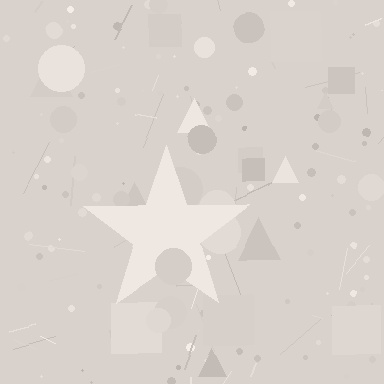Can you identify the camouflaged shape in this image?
The camouflaged shape is a star.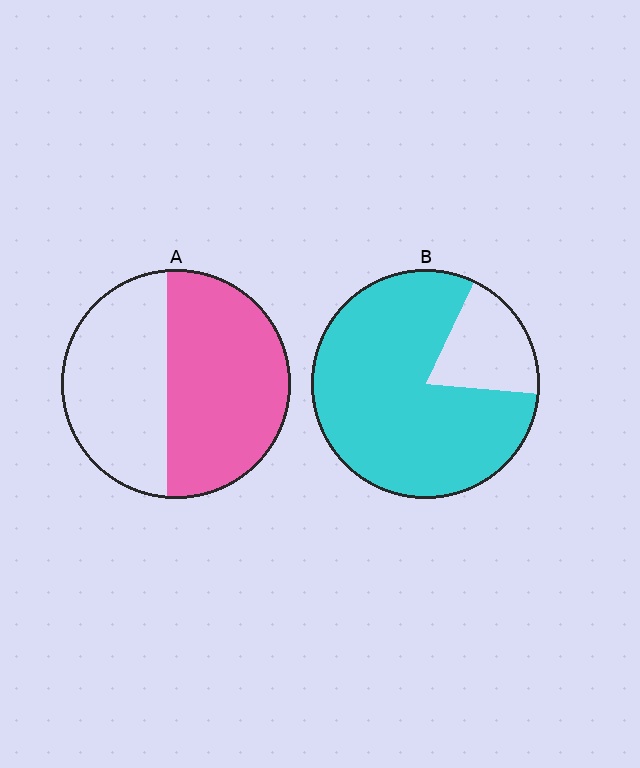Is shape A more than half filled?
Yes.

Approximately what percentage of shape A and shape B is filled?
A is approximately 55% and B is approximately 80%.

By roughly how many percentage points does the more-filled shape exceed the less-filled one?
By roughly 25 percentage points (B over A).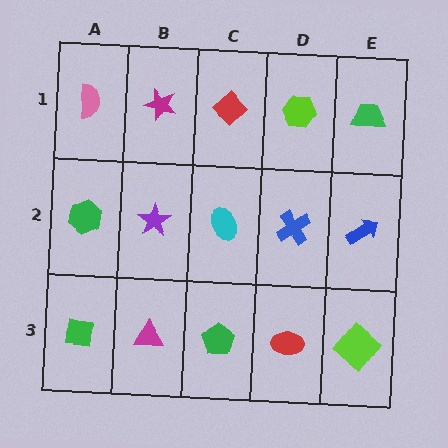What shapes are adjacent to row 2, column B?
A magenta star (row 1, column B), a magenta triangle (row 3, column B), a green hexagon (row 2, column A), a cyan ellipse (row 2, column C).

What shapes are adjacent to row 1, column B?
A purple star (row 2, column B), a pink semicircle (row 1, column A), a red diamond (row 1, column C).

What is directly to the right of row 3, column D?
A lime diamond.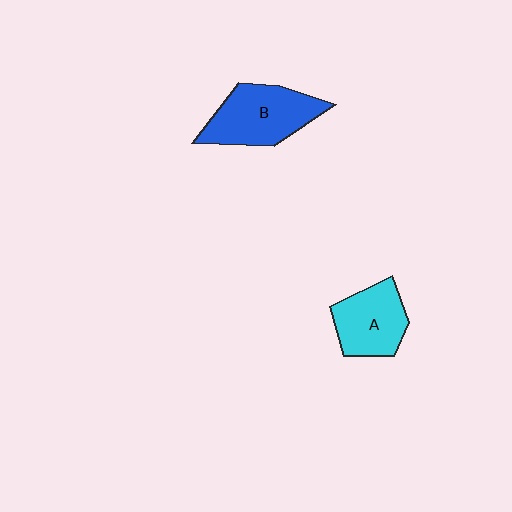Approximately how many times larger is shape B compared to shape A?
Approximately 1.3 times.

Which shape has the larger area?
Shape B (blue).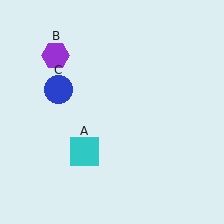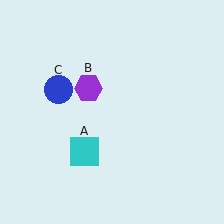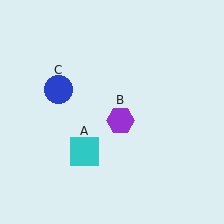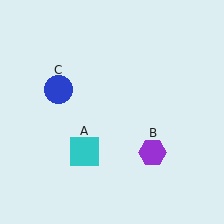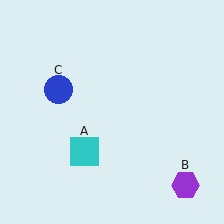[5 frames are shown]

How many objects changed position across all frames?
1 object changed position: purple hexagon (object B).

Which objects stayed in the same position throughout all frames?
Cyan square (object A) and blue circle (object C) remained stationary.